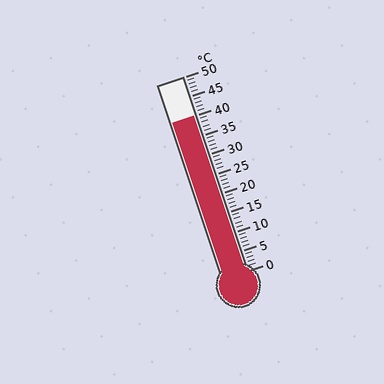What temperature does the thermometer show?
The thermometer shows approximately 40°C.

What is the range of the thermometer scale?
The thermometer scale ranges from 0°C to 50°C.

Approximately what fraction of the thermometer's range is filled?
The thermometer is filled to approximately 80% of its range.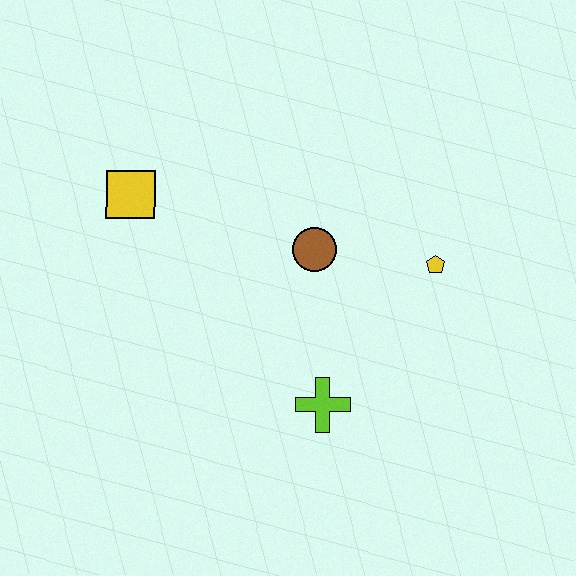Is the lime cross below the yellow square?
Yes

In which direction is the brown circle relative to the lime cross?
The brown circle is above the lime cross.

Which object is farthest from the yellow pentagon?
The yellow square is farthest from the yellow pentagon.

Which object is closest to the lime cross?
The brown circle is closest to the lime cross.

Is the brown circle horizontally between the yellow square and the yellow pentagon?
Yes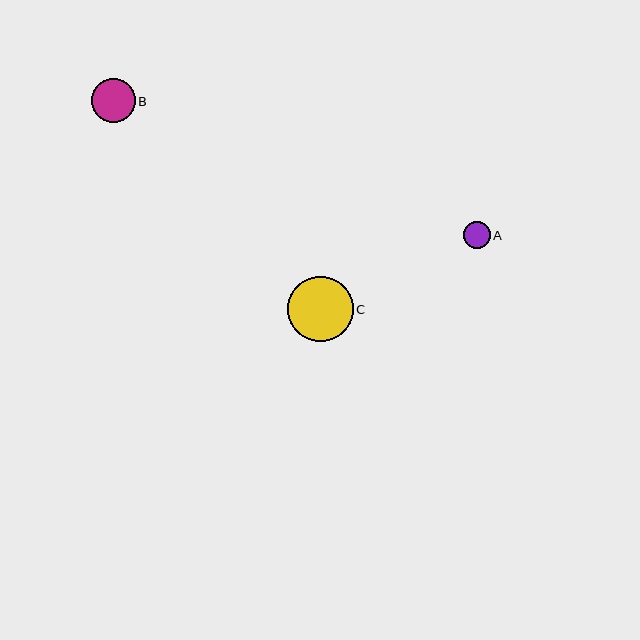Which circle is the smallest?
Circle A is the smallest with a size of approximately 27 pixels.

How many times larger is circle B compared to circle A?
Circle B is approximately 1.6 times the size of circle A.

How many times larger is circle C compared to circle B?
Circle C is approximately 1.5 times the size of circle B.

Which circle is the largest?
Circle C is the largest with a size of approximately 66 pixels.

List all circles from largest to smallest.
From largest to smallest: C, B, A.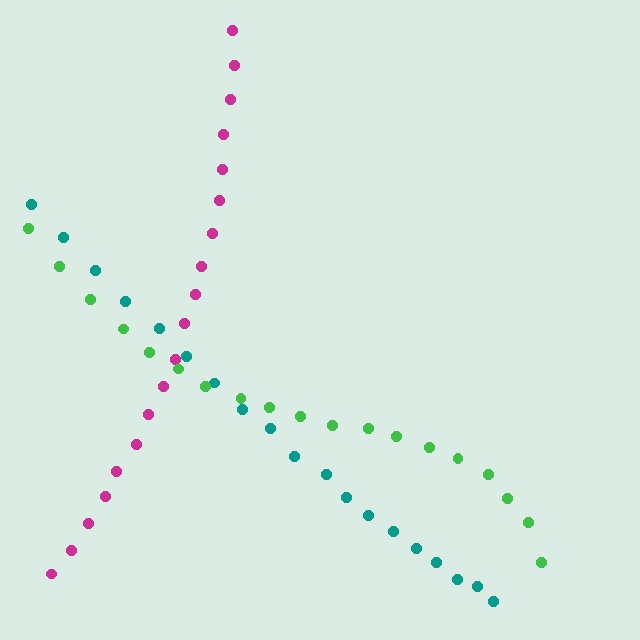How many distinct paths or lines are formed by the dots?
There are 3 distinct paths.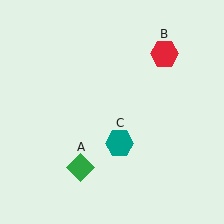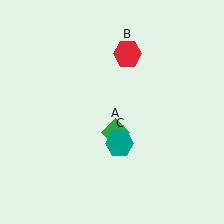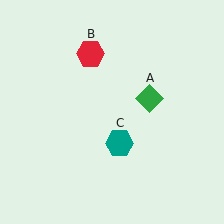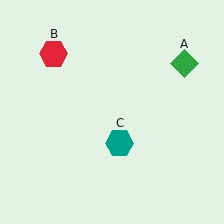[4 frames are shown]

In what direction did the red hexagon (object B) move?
The red hexagon (object B) moved left.